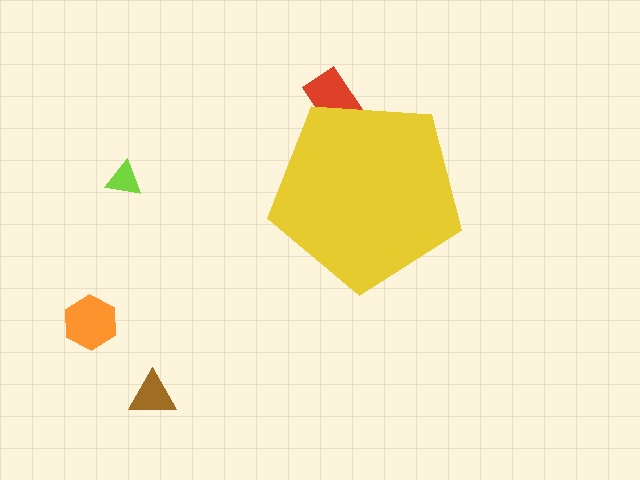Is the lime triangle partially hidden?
No, the lime triangle is fully visible.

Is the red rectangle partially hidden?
Yes, the red rectangle is partially hidden behind the yellow pentagon.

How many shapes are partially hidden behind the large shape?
1 shape is partially hidden.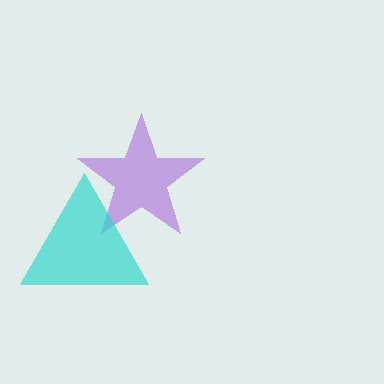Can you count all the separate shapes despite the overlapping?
Yes, there are 2 separate shapes.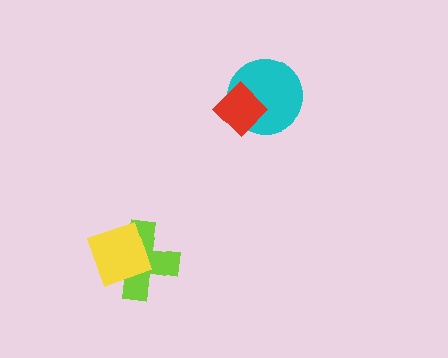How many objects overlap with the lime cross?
1 object overlaps with the lime cross.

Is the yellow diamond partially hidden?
No, no other shape covers it.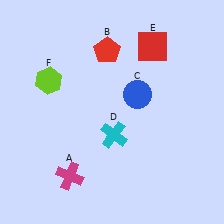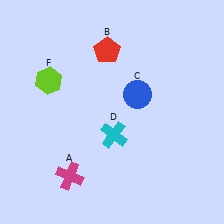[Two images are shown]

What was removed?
The red square (E) was removed in Image 2.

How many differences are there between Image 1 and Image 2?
There is 1 difference between the two images.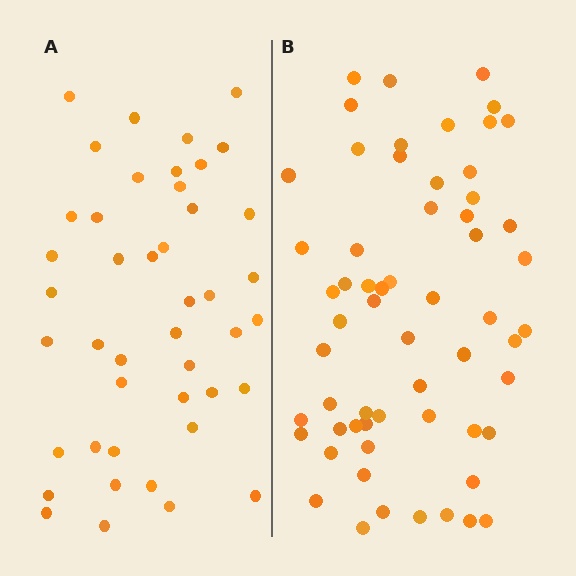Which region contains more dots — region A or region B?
Region B (the right region) has more dots.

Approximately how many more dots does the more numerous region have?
Region B has approximately 15 more dots than region A.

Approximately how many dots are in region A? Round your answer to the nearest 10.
About 40 dots. (The exact count is 44, which rounds to 40.)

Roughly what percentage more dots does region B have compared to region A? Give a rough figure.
About 35% more.